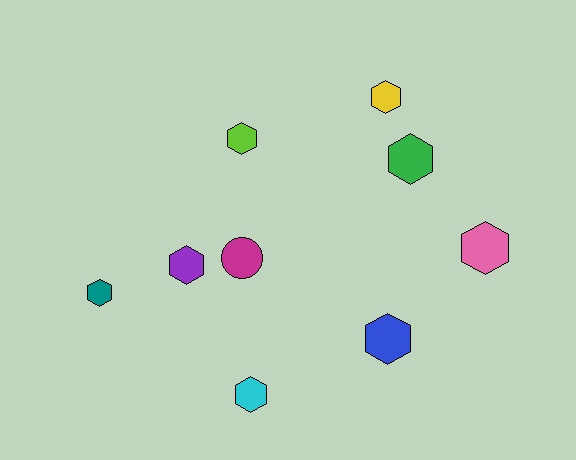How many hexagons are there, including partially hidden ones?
There are 8 hexagons.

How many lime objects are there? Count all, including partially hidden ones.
There is 1 lime object.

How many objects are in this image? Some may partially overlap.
There are 9 objects.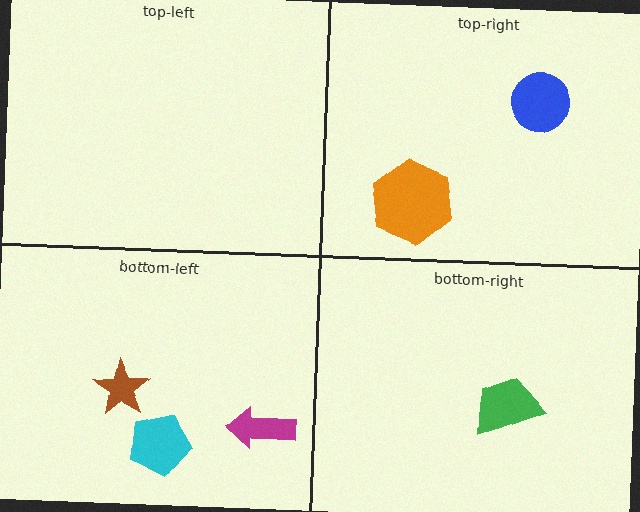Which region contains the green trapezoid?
The bottom-right region.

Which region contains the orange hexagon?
The top-right region.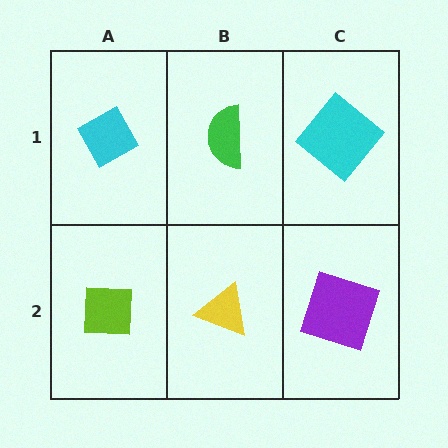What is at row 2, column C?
A purple square.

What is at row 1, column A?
A cyan diamond.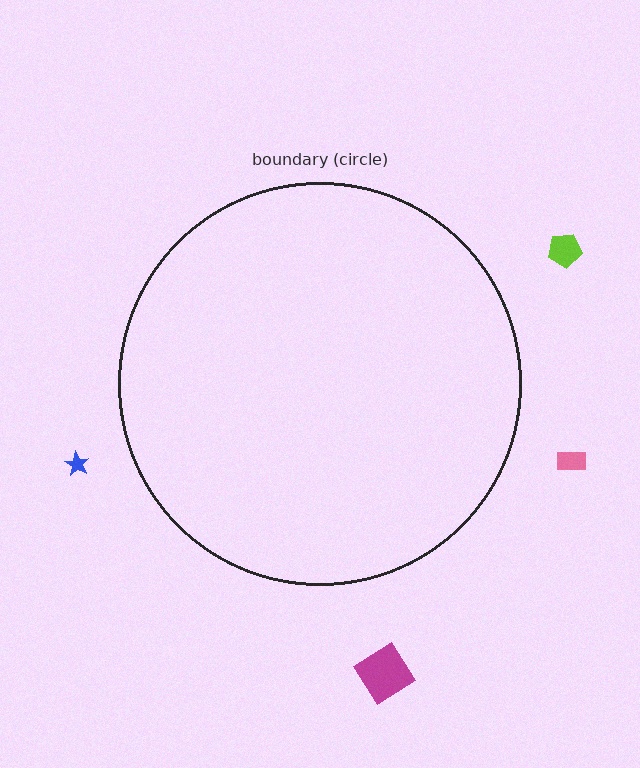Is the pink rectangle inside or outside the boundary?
Outside.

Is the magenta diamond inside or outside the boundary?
Outside.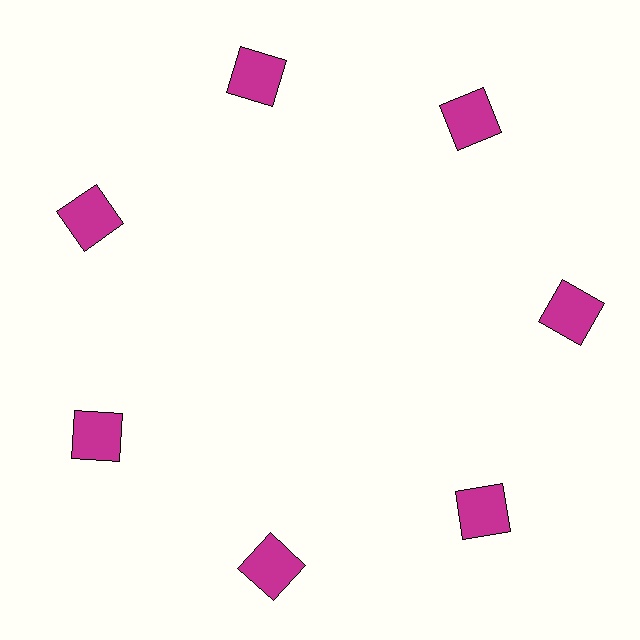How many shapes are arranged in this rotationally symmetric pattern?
There are 7 shapes, arranged in 7 groups of 1.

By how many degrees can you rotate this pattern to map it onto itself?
The pattern maps onto itself every 51 degrees of rotation.